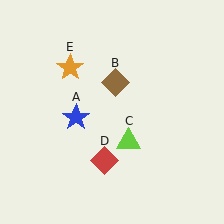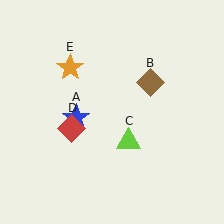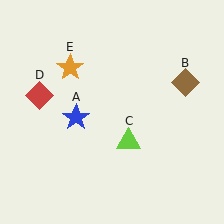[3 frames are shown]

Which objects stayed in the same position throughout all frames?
Blue star (object A) and lime triangle (object C) and orange star (object E) remained stationary.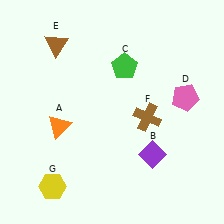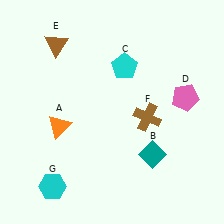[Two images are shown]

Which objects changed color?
B changed from purple to teal. C changed from green to cyan. G changed from yellow to cyan.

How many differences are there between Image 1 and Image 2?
There are 3 differences between the two images.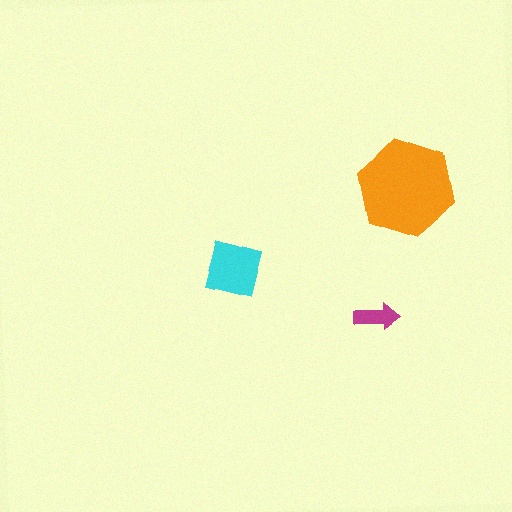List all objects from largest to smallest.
The orange hexagon, the cyan square, the magenta arrow.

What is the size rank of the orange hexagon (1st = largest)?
1st.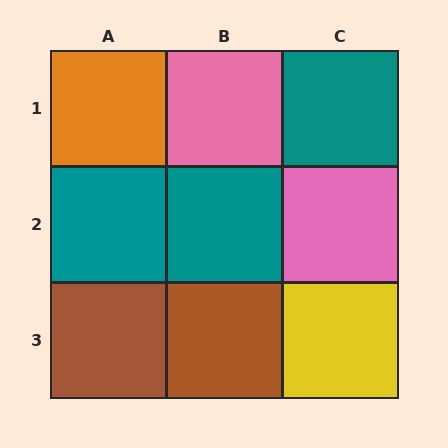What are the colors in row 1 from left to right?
Orange, pink, teal.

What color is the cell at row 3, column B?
Brown.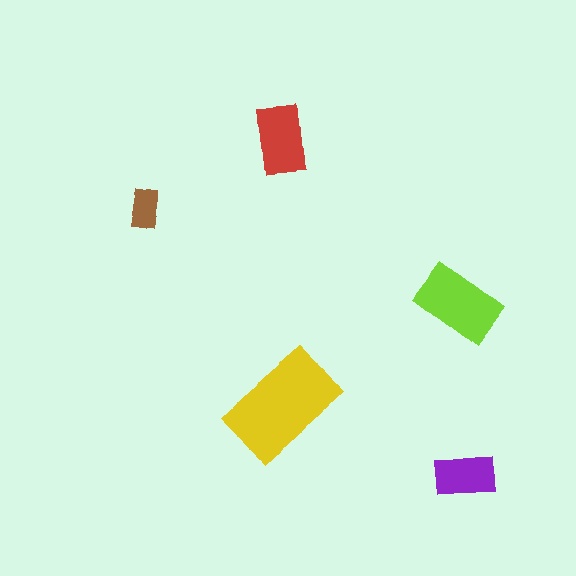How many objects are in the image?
There are 5 objects in the image.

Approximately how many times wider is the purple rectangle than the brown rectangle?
About 1.5 times wider.